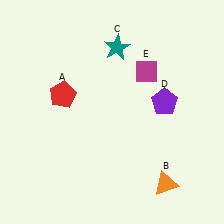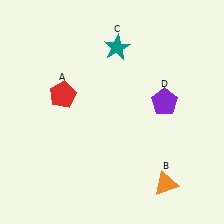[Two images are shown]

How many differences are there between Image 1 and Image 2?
There is 1 difference between the two images.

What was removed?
The magenta diamond (E) was removed in Image 2.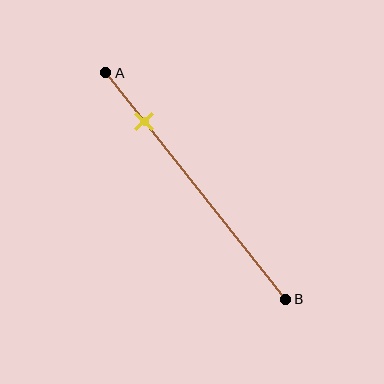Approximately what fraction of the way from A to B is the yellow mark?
The yellow mark is approximately 20% of the way from A to B.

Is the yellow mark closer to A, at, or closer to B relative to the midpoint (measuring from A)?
The yellow mark is closer to point A than the midpoint of segment AB.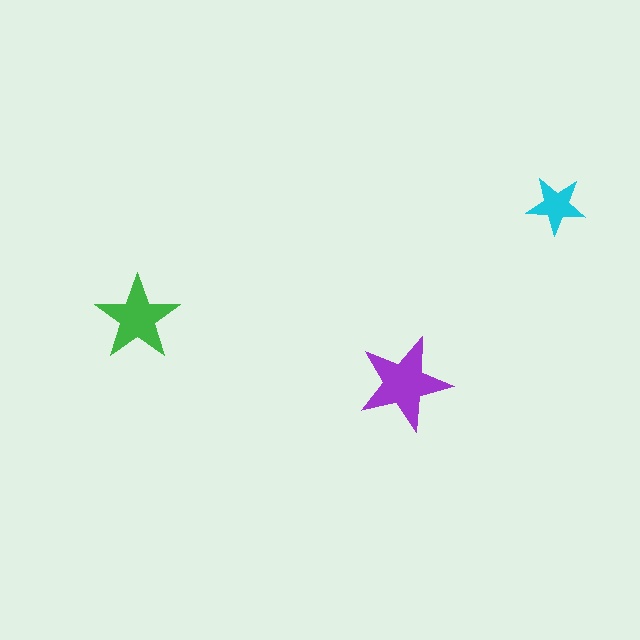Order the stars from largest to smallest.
the purple one, the green one, the cyan one.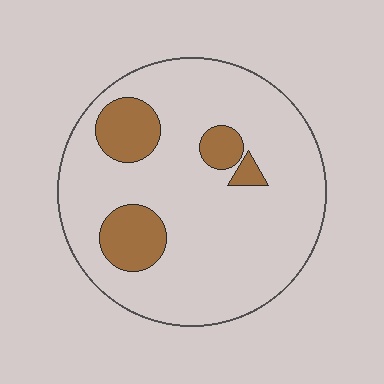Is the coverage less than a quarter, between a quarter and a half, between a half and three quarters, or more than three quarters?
Less than a quarter.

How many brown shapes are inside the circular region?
4.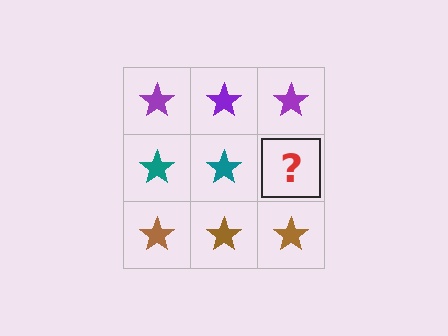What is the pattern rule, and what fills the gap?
The rule is that each row has a consistent color. The gap should be filled with a teal star.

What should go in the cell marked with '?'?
The missing cell should contain a teal star.